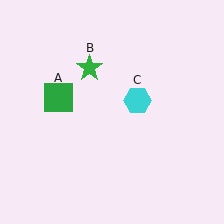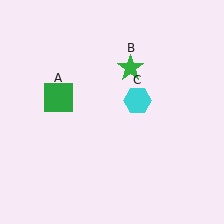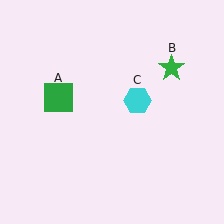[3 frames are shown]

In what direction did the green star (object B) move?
The green star (object B) moved right.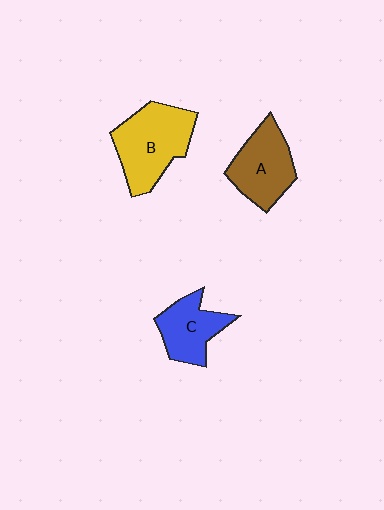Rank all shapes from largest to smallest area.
From largest to smallest: B (yellow), A (brown), C (blue).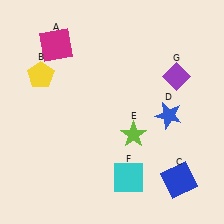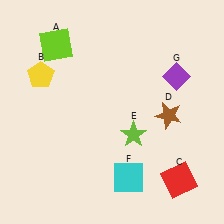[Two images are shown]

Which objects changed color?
A changed from magenta to lime. C changed from blue to red. D changed from blue to brown.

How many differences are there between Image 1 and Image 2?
There are 3 differences between the two images.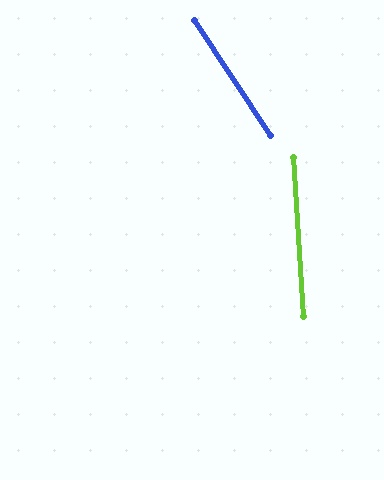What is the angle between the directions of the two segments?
Approximately 30 degrees.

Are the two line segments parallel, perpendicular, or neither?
Neither parallel nor perpendicular — they differ by about 30°.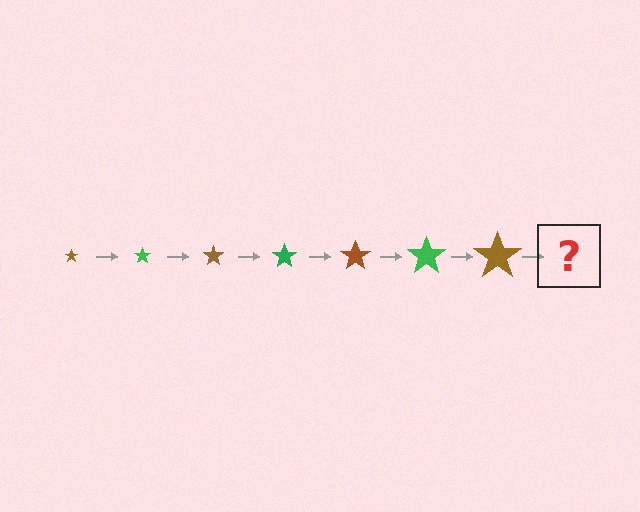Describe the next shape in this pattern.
It should be a green star, larger than the previous one.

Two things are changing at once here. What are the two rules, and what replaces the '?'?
The two rules are that the star grows larger each step and the color cycles through brown and green. The '?' should be a green star, larger than the previous one.